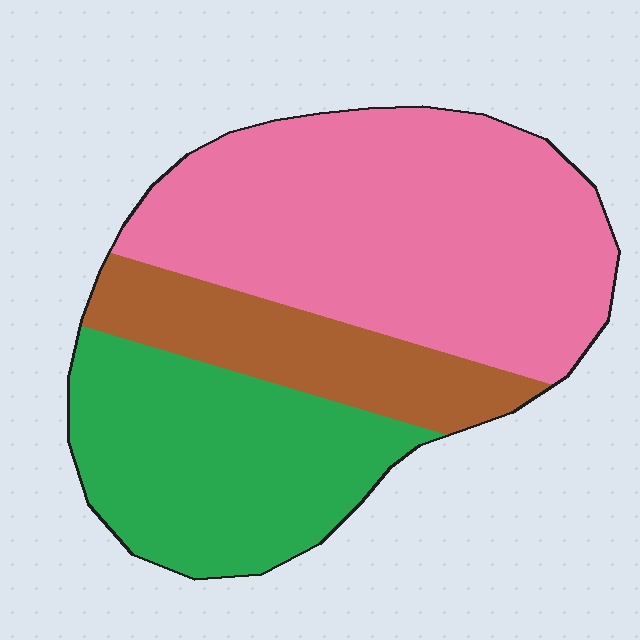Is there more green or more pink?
Pink.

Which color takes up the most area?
Pink, at roughly 50%.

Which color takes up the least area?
Brown, at roughly 20%.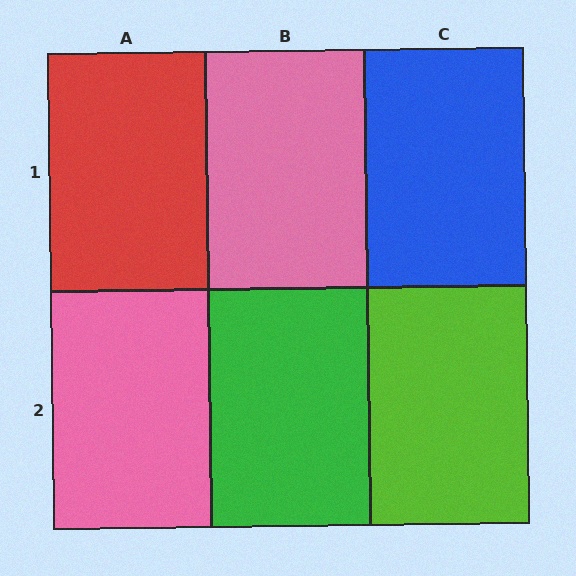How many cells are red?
1 cell is red.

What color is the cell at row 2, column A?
Pink.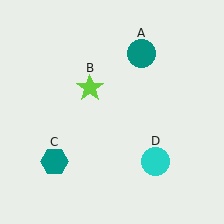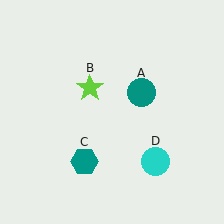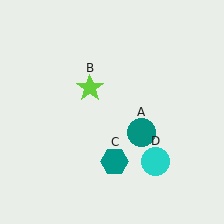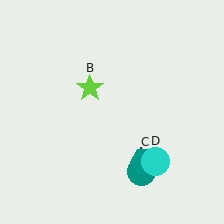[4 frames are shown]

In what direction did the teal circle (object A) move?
The teal circle (object A) moved down.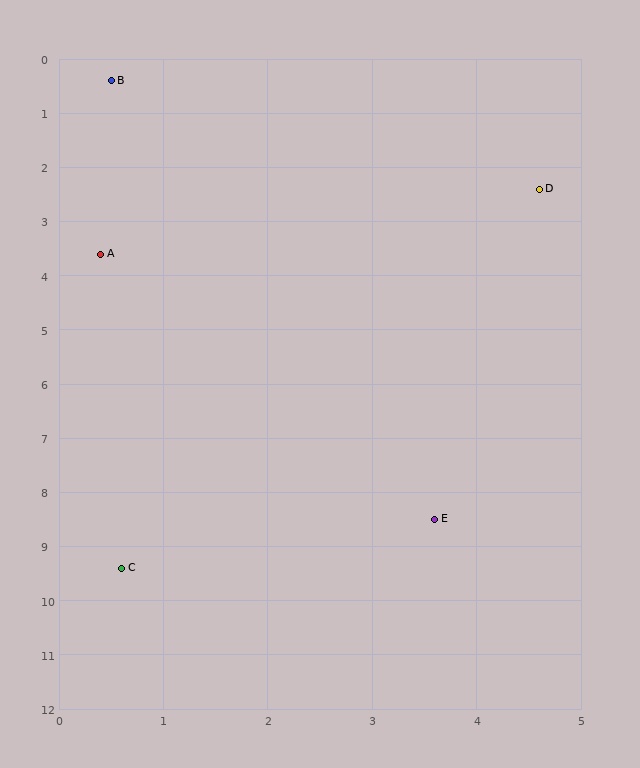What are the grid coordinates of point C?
Point C is at approximately (0.6, 9.4).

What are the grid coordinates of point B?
Point B is at approximately (0.5, 0.4).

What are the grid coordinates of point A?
Point A is at approximately (0.4, 3.6).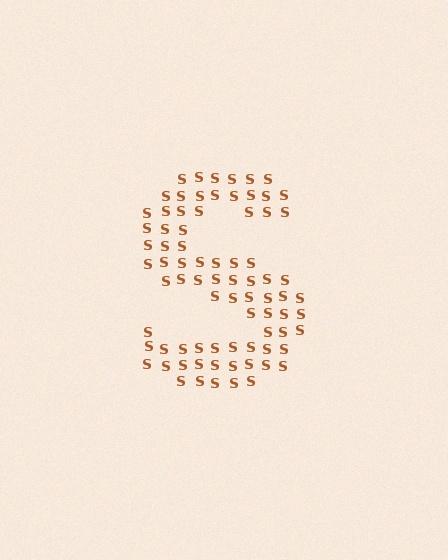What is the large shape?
The large shape is the letter S.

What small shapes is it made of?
It is made of small letter S's.